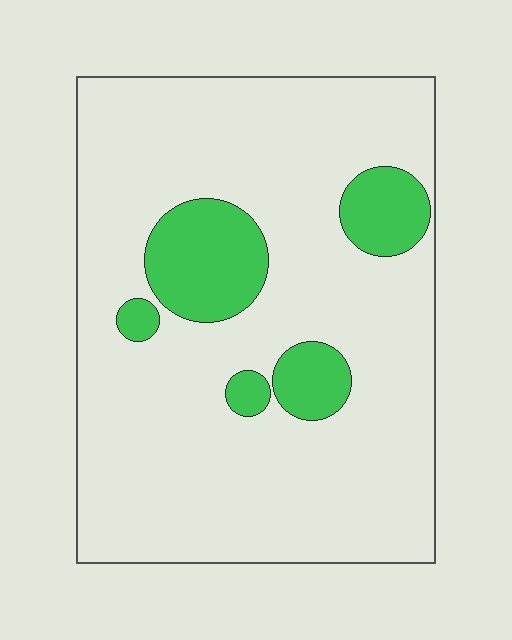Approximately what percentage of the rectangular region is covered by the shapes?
Approximately 15%.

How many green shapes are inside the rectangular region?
5.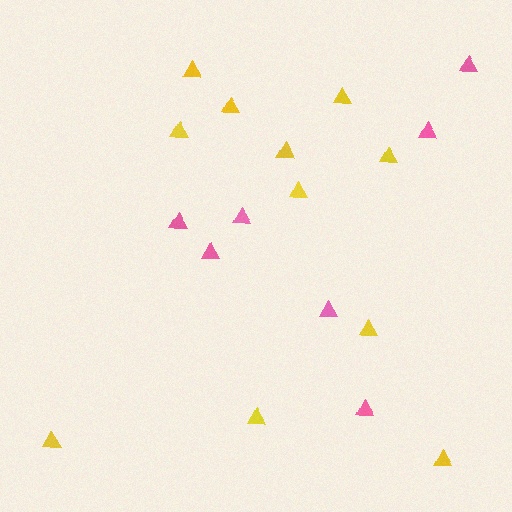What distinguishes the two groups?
There are 2 groups: one group of pink triangles (7) and one group of yellow triangles (11).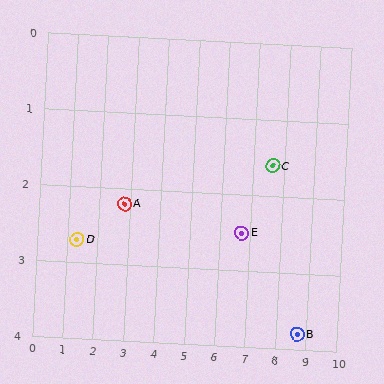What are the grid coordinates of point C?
Point C is at approximately (7.6, 1.6).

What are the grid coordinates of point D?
Point D is at approximately (1.3, 2.7).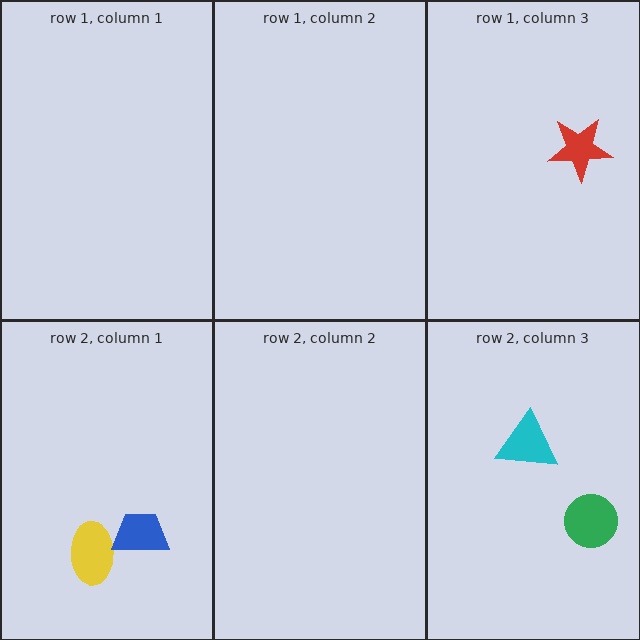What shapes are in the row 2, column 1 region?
The yellow ellipse, the blue trapezoid.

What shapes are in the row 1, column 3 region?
The red star.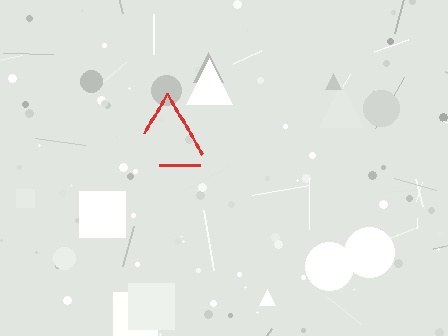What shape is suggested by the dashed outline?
The dashed outline suggests a triangle.